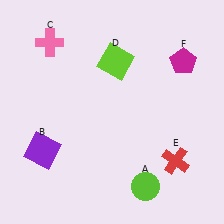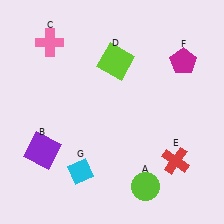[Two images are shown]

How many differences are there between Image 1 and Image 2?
There is 1 difference between the two images.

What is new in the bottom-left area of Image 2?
A cyan diamond (G) was added in the bottom-left area of Image 2.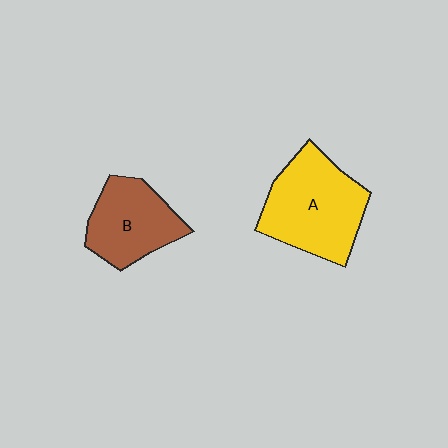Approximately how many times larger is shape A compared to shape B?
Approximately 1.4 times.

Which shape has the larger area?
Shape A (yellow).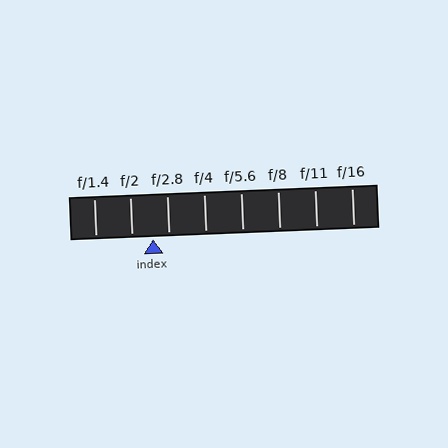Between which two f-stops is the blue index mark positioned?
The index mark is between f/2 and f/2.8.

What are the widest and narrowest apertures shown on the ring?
The widest aperture shown is f/1.4 and the narrowest is f/16.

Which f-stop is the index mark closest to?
The index mark is closest to f/2.8.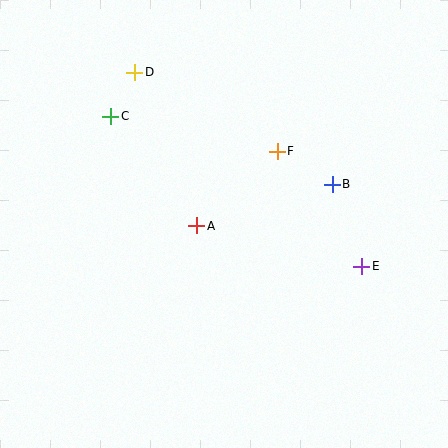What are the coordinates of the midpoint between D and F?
The midpoint between D and F is at (206, 112).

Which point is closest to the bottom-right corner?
Point E is closest to the bottom-right corner.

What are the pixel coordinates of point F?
Point F is at (277, 151).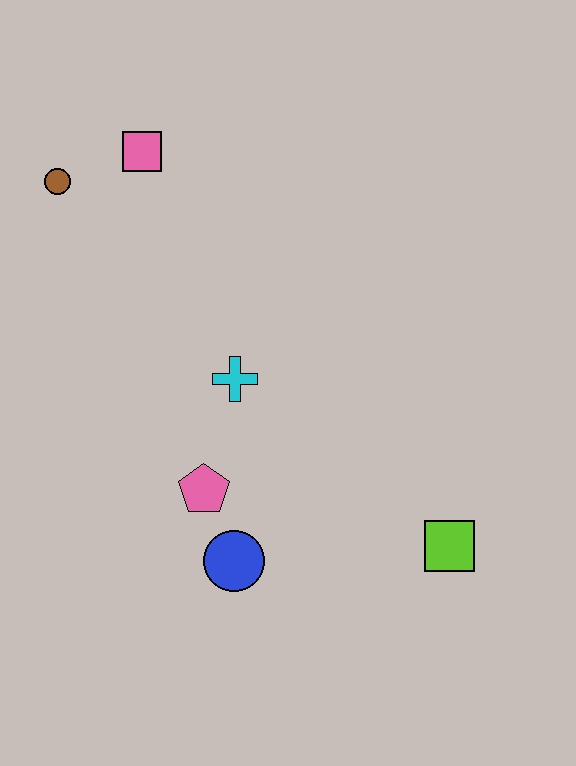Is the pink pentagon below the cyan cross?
Yes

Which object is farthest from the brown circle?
The lime square is farthest from the brown circle.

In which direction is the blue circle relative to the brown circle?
The blue circle is below the brown circle.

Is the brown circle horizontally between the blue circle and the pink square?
No